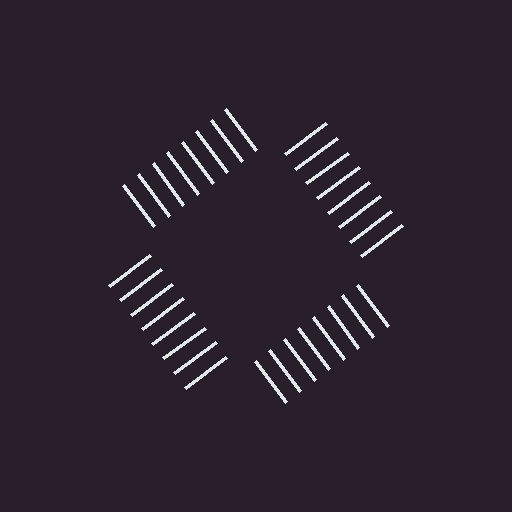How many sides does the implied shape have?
4 sides — the line-ends trace a square.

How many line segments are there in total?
32 — 8 along each of the 4 edges.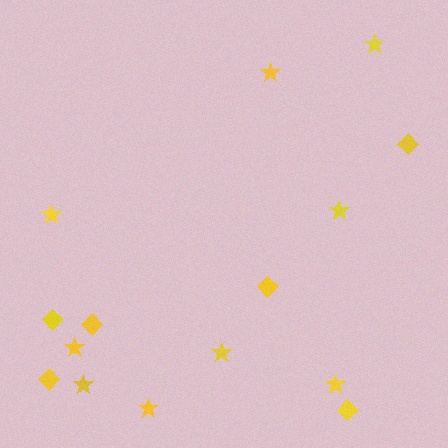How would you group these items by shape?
There are 2 groups: one group of diamonds (6) and one group of stars (9).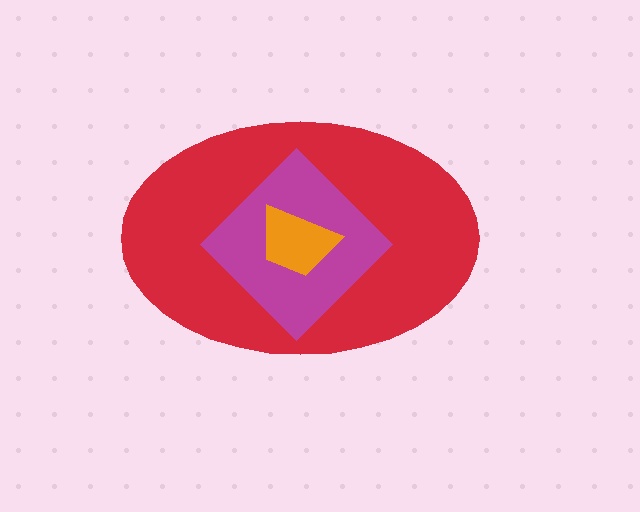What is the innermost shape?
The orange trapezoid.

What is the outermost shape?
The red ellipse.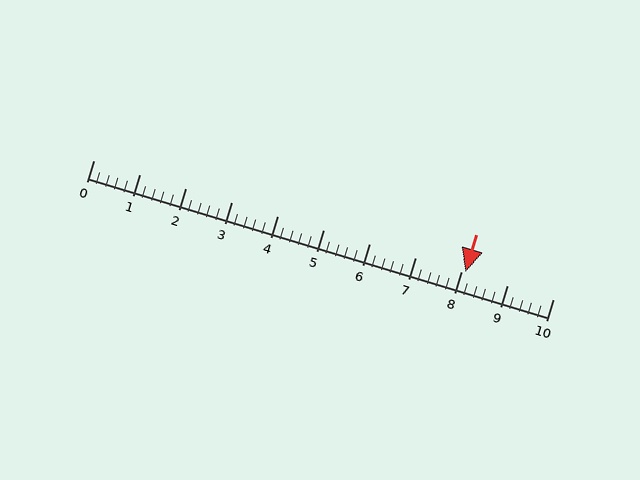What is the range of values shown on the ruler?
The ruler shows values from 0 to 10.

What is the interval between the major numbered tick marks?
The major tick marks are spaced 1 units apart.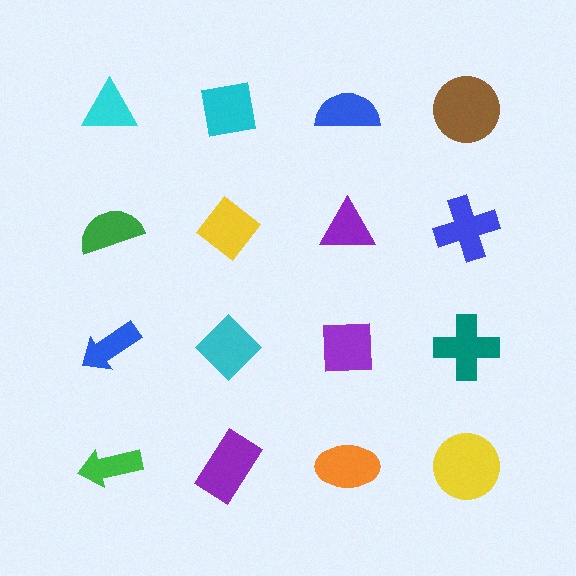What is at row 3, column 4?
A teal cross.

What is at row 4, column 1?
A green arrow.